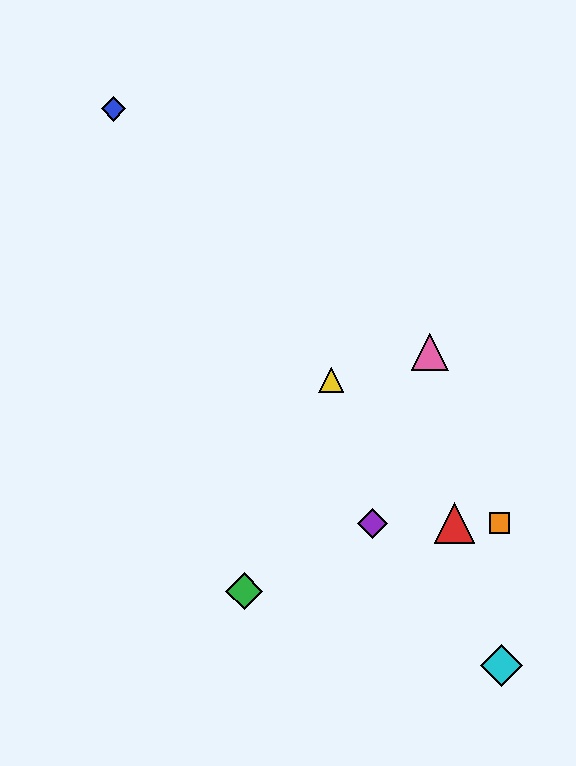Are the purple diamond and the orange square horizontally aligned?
Yes, both are at y≈523.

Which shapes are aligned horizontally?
The red triangle, the purple diamond, the orange square are aligned horizontally.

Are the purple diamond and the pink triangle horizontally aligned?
No, the purple diamond is at y≈523 and the pink triangle is at y≈352.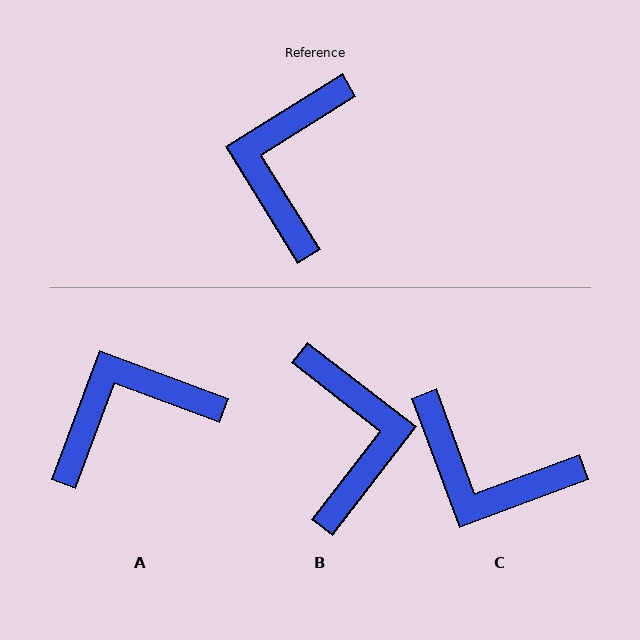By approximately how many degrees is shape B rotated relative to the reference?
Approximately 160 degrees clockwise.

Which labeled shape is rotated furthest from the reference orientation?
B, about 160 degrees away.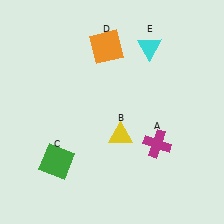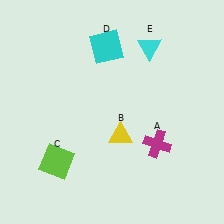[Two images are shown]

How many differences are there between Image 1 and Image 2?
There are 2 differences between the two images.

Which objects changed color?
C changed from green to lime. D changed from orange to cyan.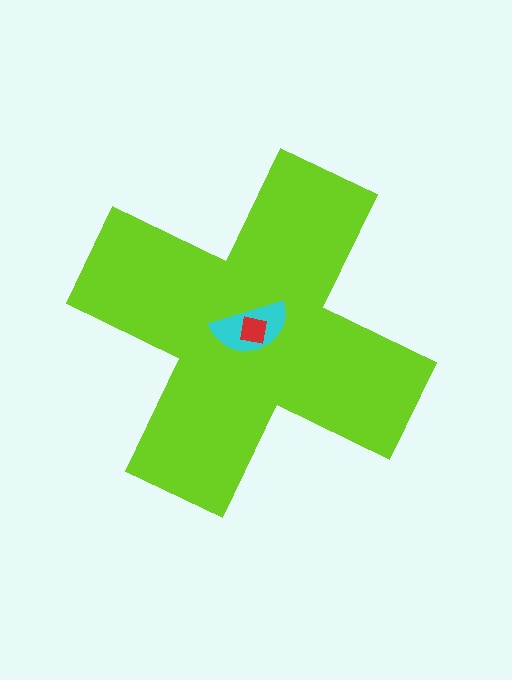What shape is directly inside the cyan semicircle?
The red square.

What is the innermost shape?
The red square.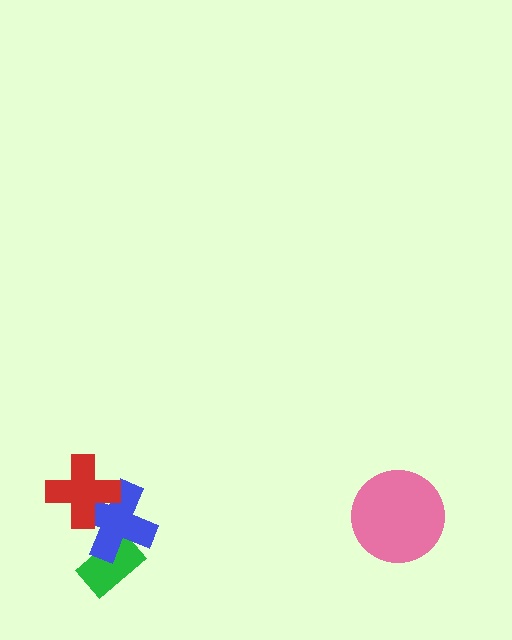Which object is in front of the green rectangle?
The blue cross is in front of the green rectangle.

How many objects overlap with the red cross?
1 object overlaps with the red cross.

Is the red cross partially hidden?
No, no other shape covers it.